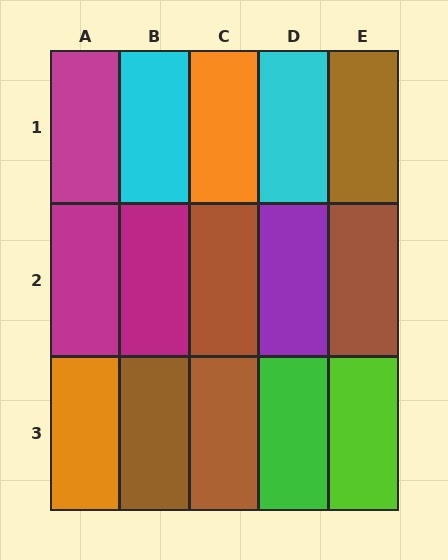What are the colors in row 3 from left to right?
Orange, brown, brown, green, lime.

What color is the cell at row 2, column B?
Magenta.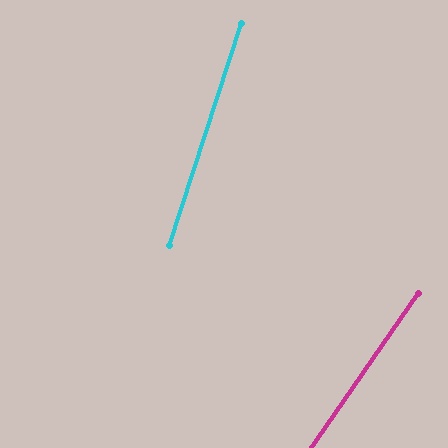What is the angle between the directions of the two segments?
Approximately 17 degrees.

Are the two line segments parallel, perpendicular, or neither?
Neither parallel nor perpendicular — they differ by about 17°.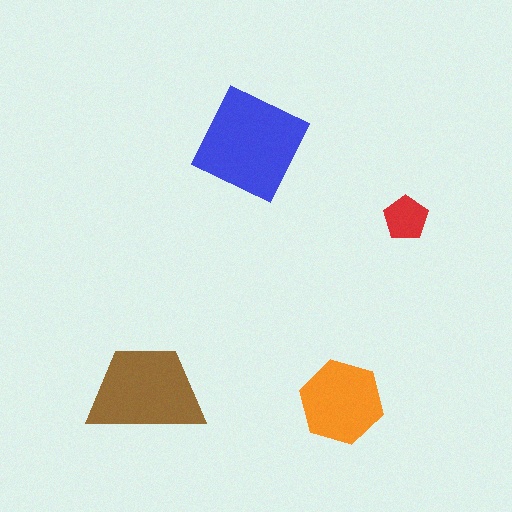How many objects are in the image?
There are 4 objects in the image.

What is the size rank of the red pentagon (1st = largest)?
4th.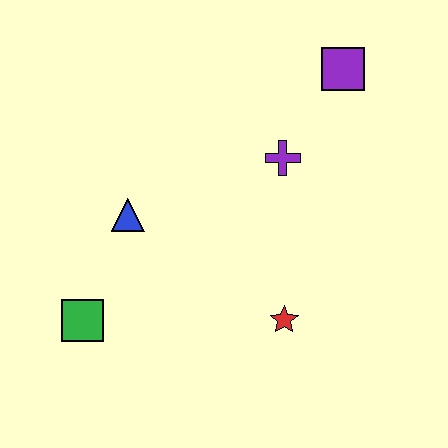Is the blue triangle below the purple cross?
Yes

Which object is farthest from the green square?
The purple square is farthest from the green square.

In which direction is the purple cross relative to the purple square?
The purple cross is below the purple square.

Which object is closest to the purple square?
The purple cross is closest to the purple square.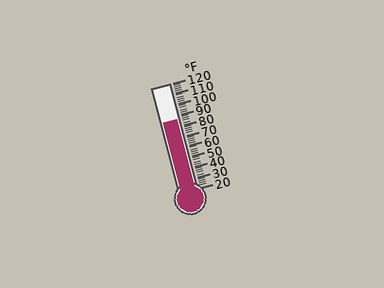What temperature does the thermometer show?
The thermometer shows approximately 86°F.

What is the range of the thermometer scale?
The thermometer scale ranges from 20°F to 120°F.